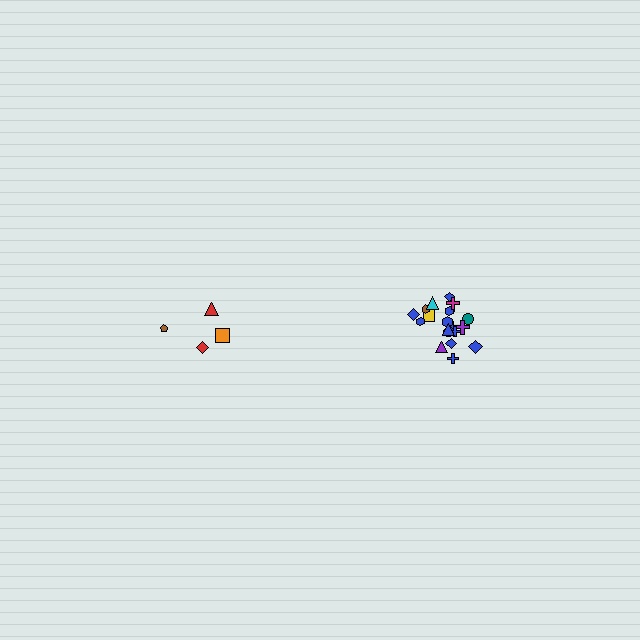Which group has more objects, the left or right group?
The right group.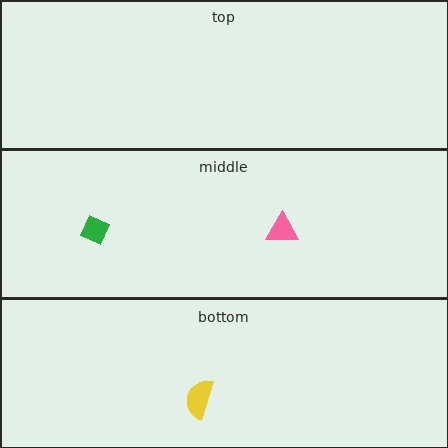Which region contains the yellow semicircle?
The bottom region.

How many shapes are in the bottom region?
1.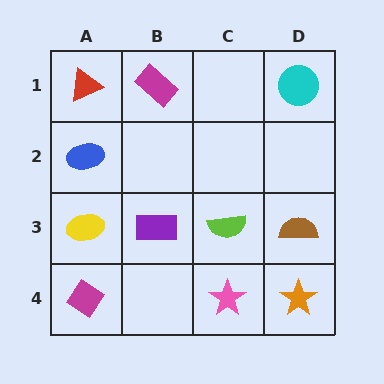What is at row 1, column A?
A red triangle.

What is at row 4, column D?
An orange star.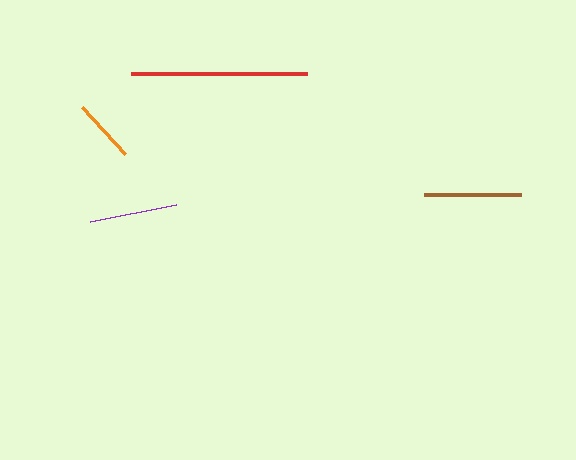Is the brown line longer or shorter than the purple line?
The brown line is longer than the purple line.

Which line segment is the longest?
The red line is the longest at approximately 176 pixels.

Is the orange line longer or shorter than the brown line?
The brown line is longer than the orange line.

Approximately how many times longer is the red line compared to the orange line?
The red line is approximately 2.8 times the length of the orange line.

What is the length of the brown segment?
The brown segment is approximately 97 pixels long.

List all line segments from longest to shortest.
From longest to shortest: red, brown, purple, orange.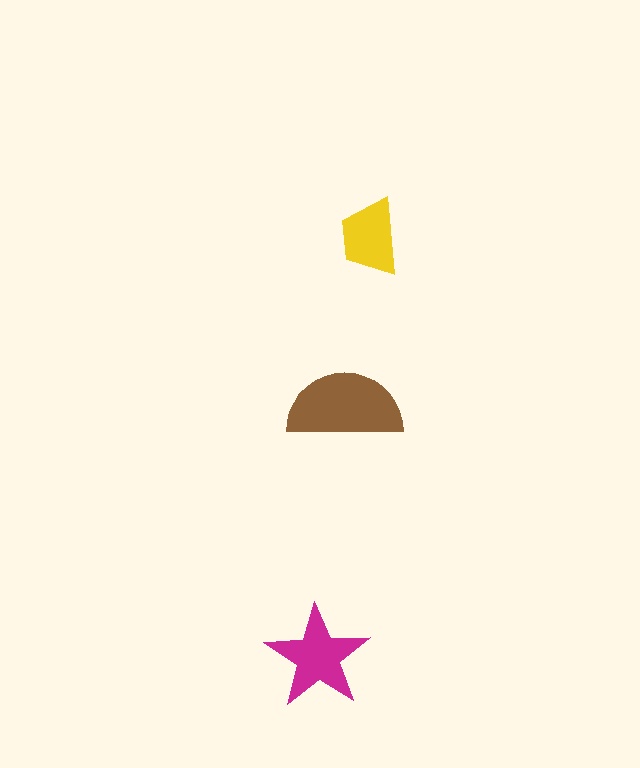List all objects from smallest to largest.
The yellow trapezoid, the magenta star, the brown semicircle.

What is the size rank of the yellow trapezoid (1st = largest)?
3rd.